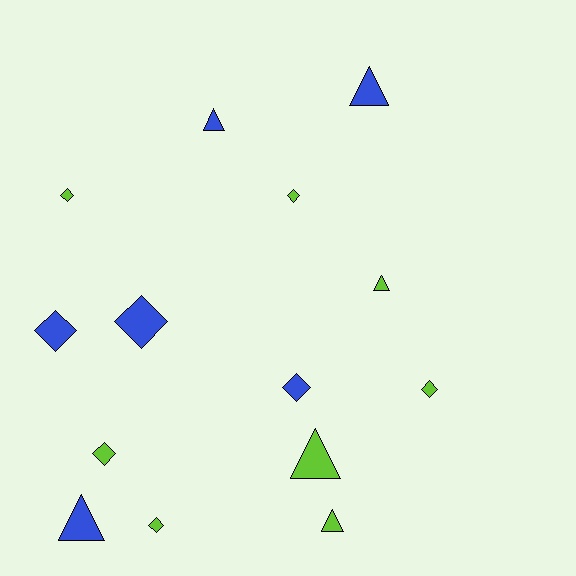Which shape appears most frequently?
Diamond, with 8 objects.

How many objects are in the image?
There are 14 objects.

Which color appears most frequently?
Lime, with 8 objects.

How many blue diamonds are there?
There are 3 blue diamonds.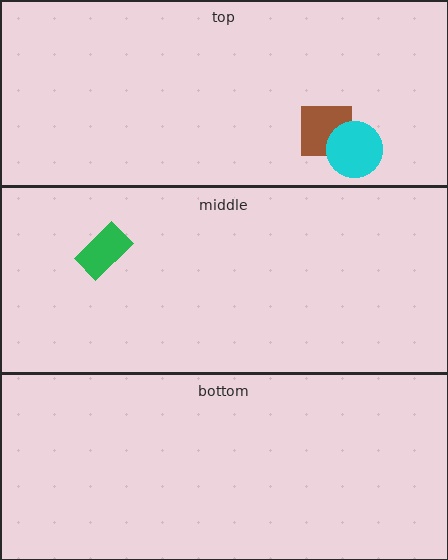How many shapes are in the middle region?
1.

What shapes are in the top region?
The brown square, the cyan circle.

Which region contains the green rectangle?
The middle region.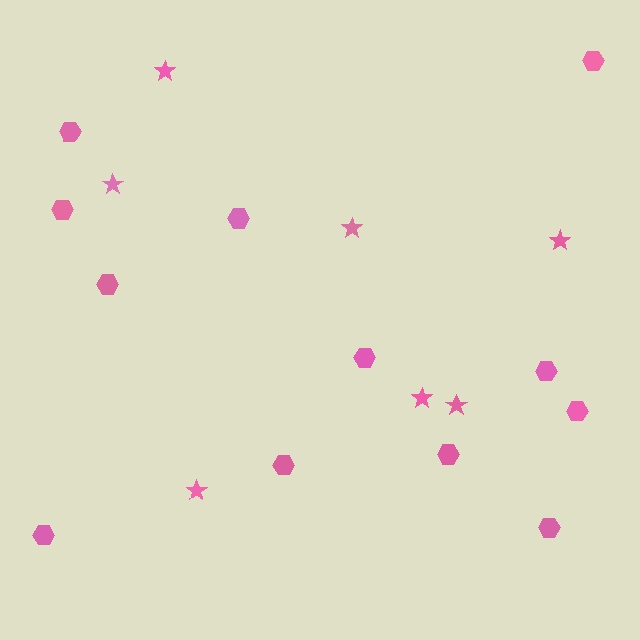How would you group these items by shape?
There are 2 groups: one group of stars (7) and one group of hexagons (12).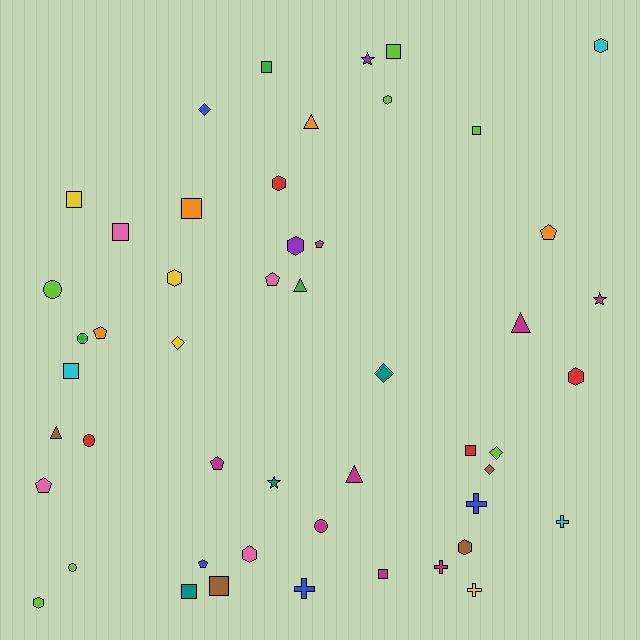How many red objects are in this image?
There are 4 red objects.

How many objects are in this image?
There are 50 objects.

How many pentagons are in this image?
There are 7 pentagons.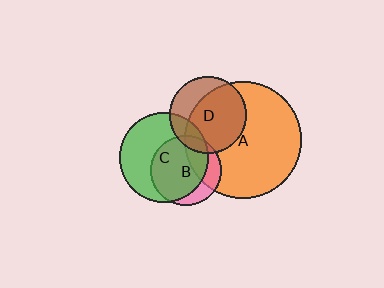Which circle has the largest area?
Circle A (orange).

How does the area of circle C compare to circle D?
Approximately 1.4 times.